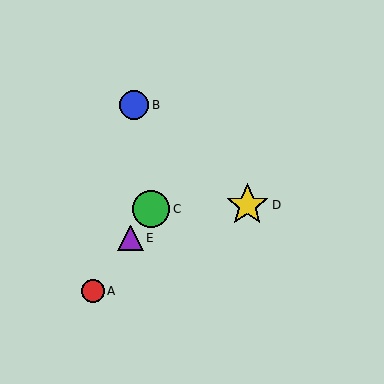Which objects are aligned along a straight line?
Objects A, C, E are aligned along a straight line.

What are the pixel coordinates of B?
Object B is at (134, 105).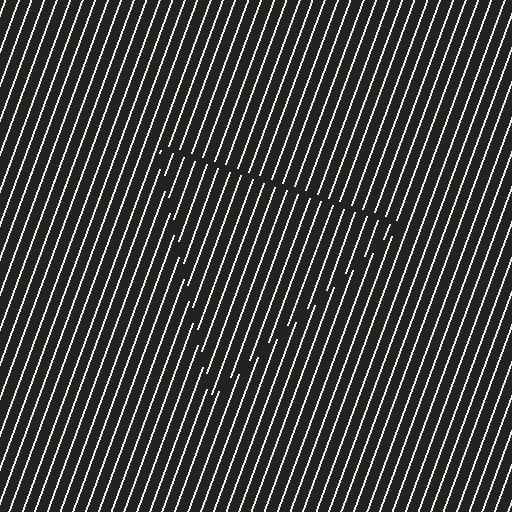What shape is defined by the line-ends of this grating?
An illusory triangle. The interior of the shape contains the same grating, shifted by half a period — the contour is defined by the phase discontinuity where line-ends from the inner and outer gratings abut.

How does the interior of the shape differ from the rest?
The interior of the shape contains the same grating, shifted by half a period — the contour is defined by the phase discontinuity where line-ends from the inner and outer gratings abut.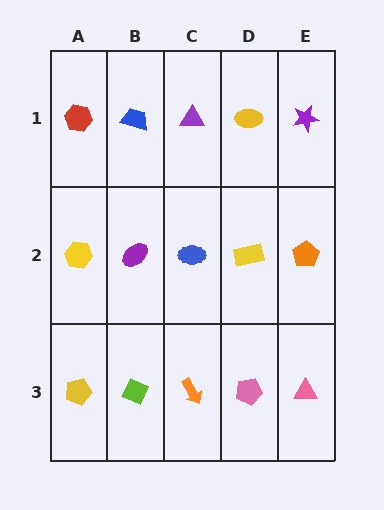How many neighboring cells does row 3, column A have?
2.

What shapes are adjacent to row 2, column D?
A yellow ellipse (row 1, column D), a pink pentagon (row 3, column D), a blue ellipse (row 2, column C), an orange pentagon (row 2, column E).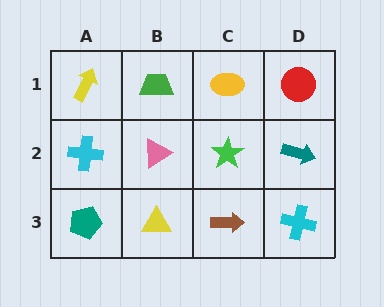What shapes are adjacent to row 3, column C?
A green star (row 2, column C), a yellow triangle (row 3, column B), a cyan cross (row 3, column D).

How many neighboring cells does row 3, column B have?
3.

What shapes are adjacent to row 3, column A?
A cyan cross (row 2, column A), a yellow triangle (row 3, column B).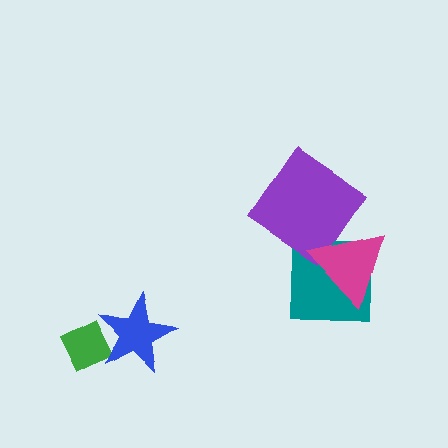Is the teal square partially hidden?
Yes, it is partially covered by another shape.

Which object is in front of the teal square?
The magenta triangle is in front of the teal square.